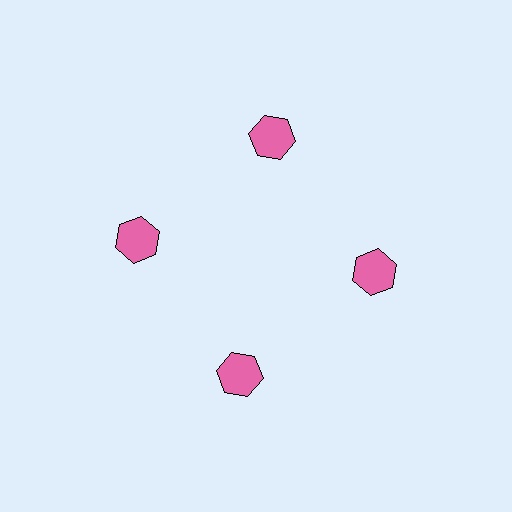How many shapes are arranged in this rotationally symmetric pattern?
There are 4 shapes, arranged in 4 groups of 1.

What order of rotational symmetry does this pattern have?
This pattern has 4-fold rotational symmetry.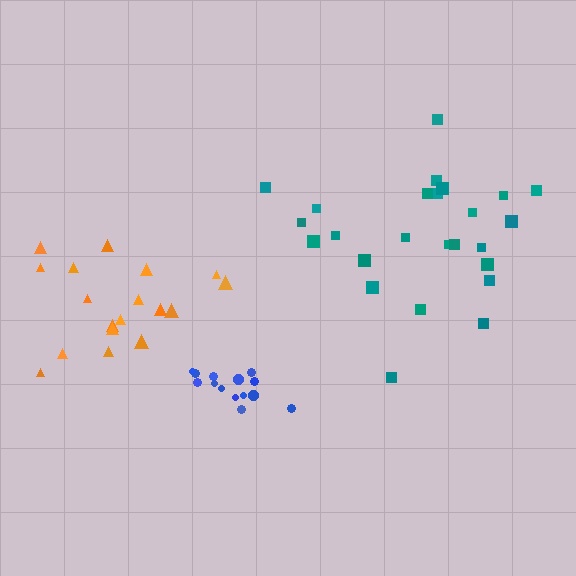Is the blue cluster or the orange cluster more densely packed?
Blue.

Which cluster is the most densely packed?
Blue.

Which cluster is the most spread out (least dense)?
Teal.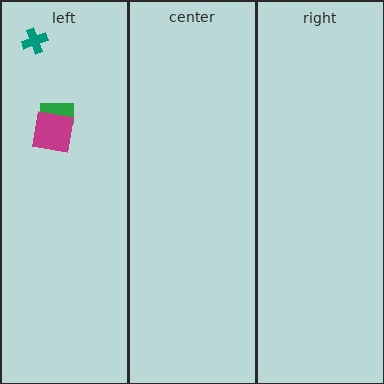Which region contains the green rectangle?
The left region.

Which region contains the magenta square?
The left region.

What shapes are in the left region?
The green rectangle, the magenta square, the teal cross.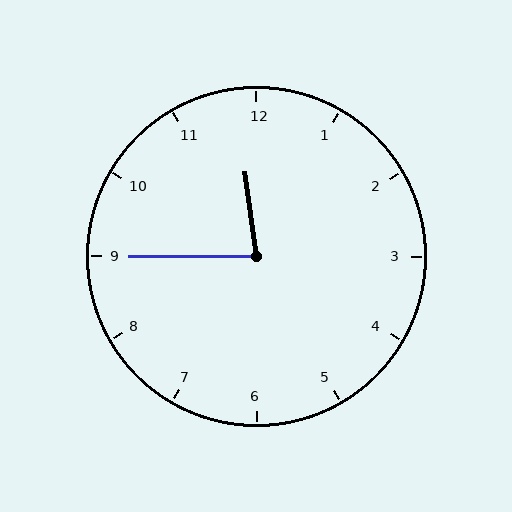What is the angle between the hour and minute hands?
Approximately 82 degrees.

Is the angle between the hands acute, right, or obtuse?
It is acute.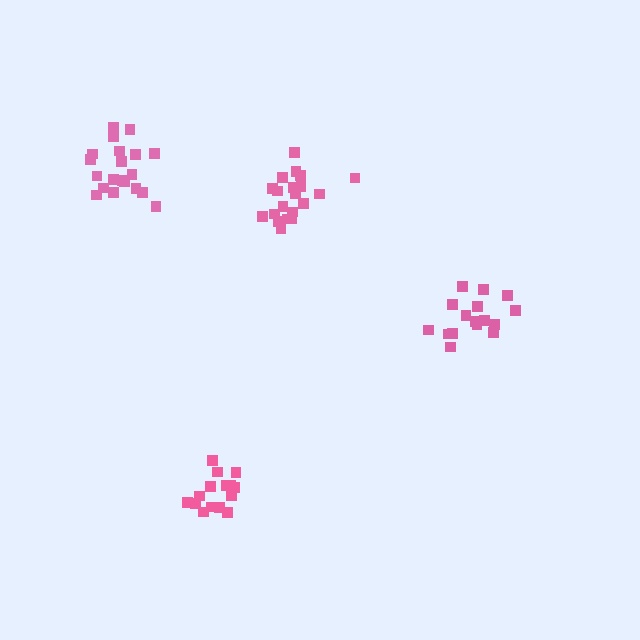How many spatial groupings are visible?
There are 4 spatial groupings.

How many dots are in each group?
Group 1: 20 dots, Group 2: 16 dots, Group 3: 20 dots, Group 4: 15 dots (71 total).